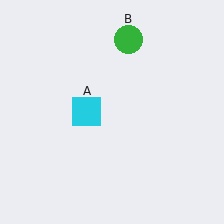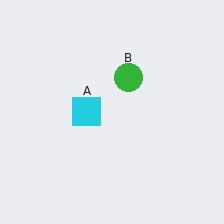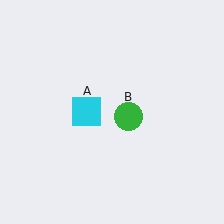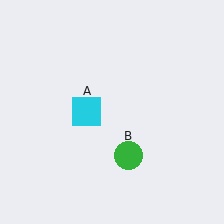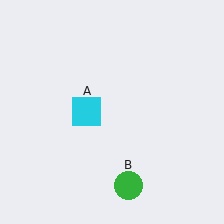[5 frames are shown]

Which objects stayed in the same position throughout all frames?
Cyan square (object A) remained stationary.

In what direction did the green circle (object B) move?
The green circle (object B) moved down.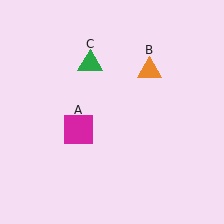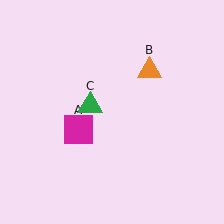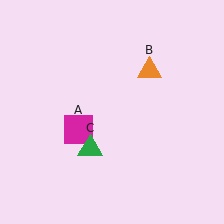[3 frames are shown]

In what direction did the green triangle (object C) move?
The green triangle (object C) moved down.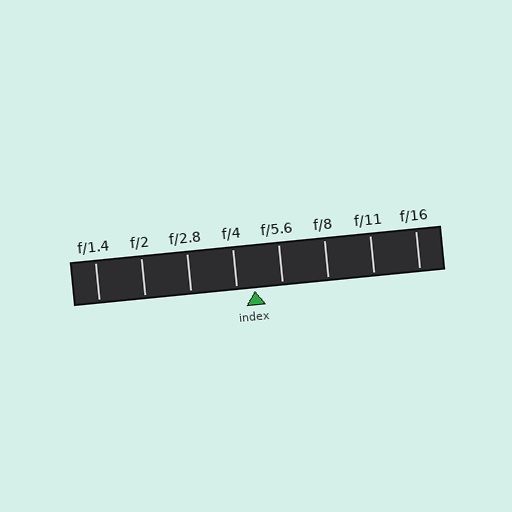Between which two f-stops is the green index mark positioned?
The index mark is between f/4 and f/5.6.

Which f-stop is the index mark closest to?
The index mark is closest to f/4.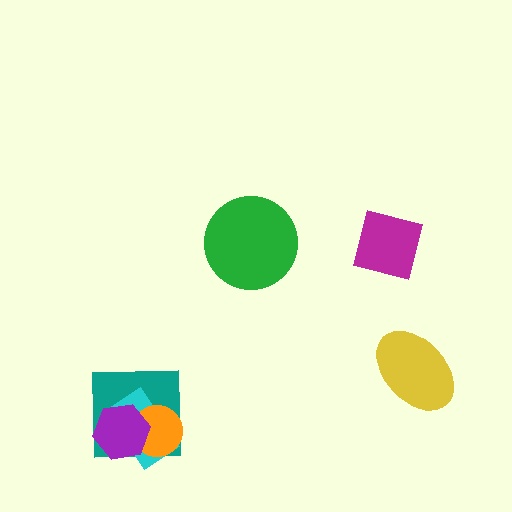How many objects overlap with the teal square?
3 objects overlap with the teal square.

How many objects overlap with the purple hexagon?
3 objects overlap with the purple hexagon.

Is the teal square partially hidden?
Yes, it is partially covered by another shape.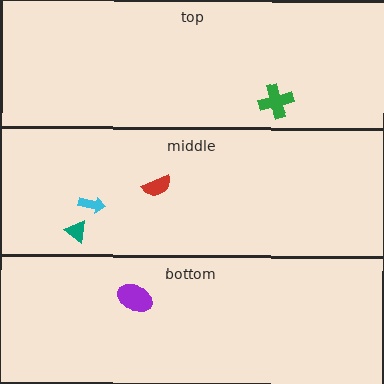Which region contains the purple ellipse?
The bottom region.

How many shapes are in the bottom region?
1.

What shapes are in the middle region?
The cyan arrow, the teal triangle, the red semicircle.